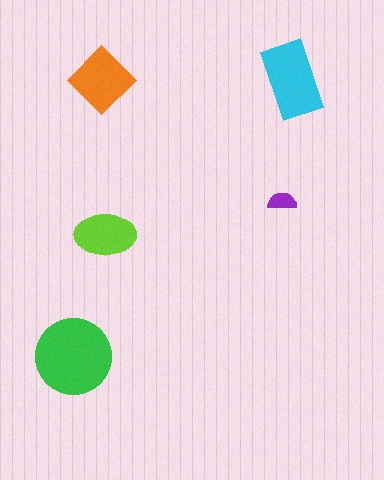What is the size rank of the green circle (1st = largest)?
1st.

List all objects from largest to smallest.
The green circle, the cyan rectangle, the orange diamond, the lime ellipse, the purple semicircle.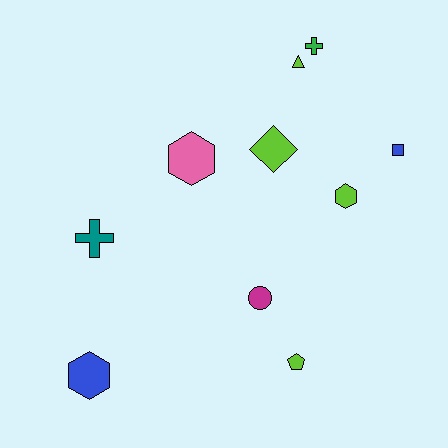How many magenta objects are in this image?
There is 1 magenta object.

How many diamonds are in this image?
There is 1 diamond.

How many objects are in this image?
There are 10 objects.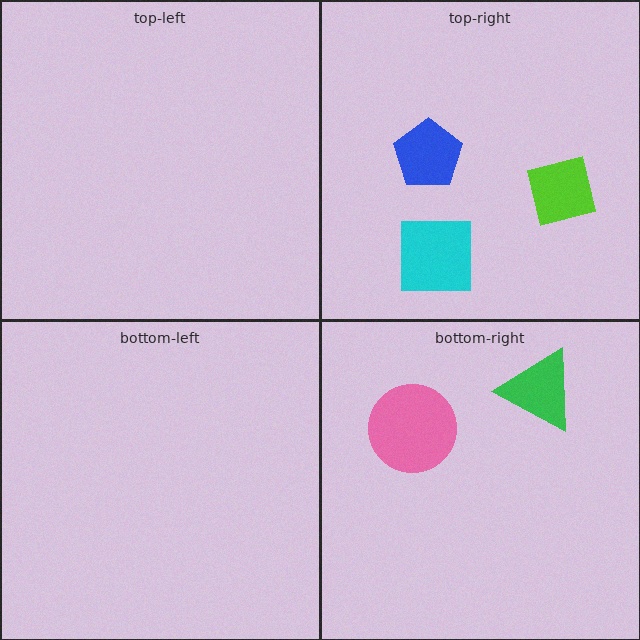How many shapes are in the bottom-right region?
2.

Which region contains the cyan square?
The top-right region.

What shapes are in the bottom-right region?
The green triangle, the pink circle.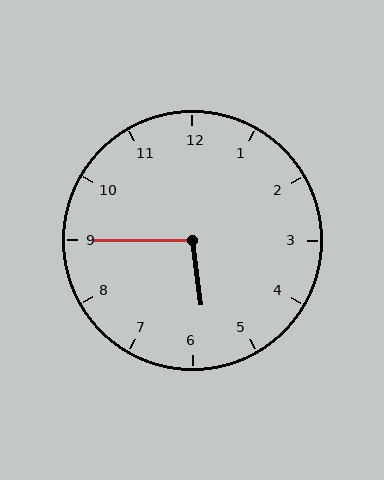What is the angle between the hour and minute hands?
Approximately 98 degrees.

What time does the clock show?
5:45.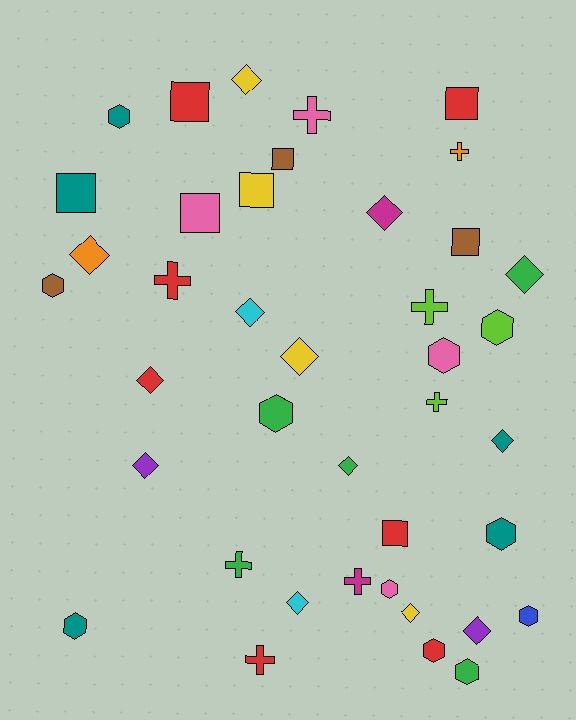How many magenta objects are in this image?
There are 2 magenta objects.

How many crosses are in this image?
There are 8 crosses.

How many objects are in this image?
There are 40 objects.